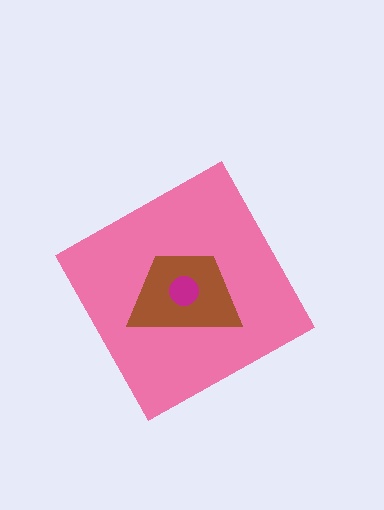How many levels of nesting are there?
3.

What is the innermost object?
The magenta circle.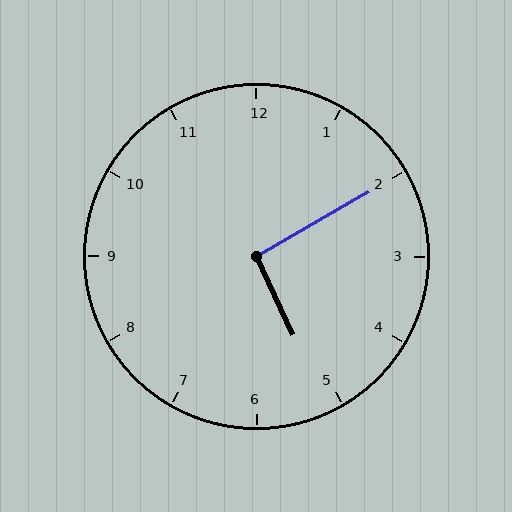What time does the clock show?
5:10.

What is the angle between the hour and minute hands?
Approximately 95 degrees.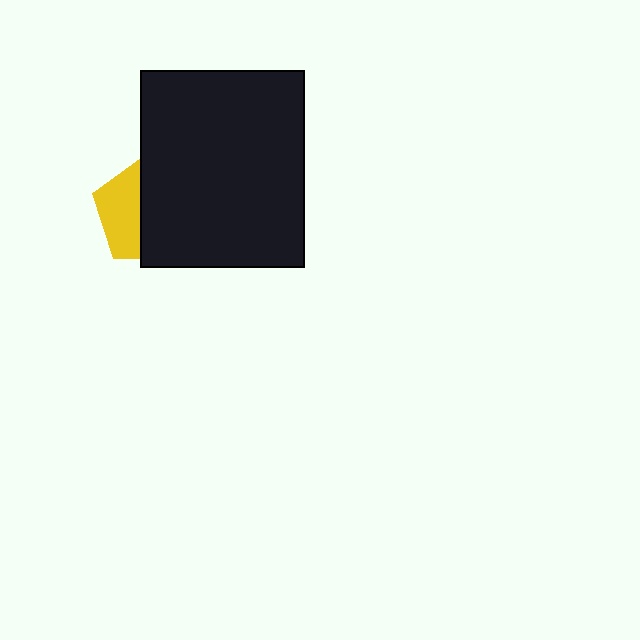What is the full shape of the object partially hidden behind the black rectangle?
The partially hidden object is a yellow pentagon.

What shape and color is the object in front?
The object in front is a black rectangle.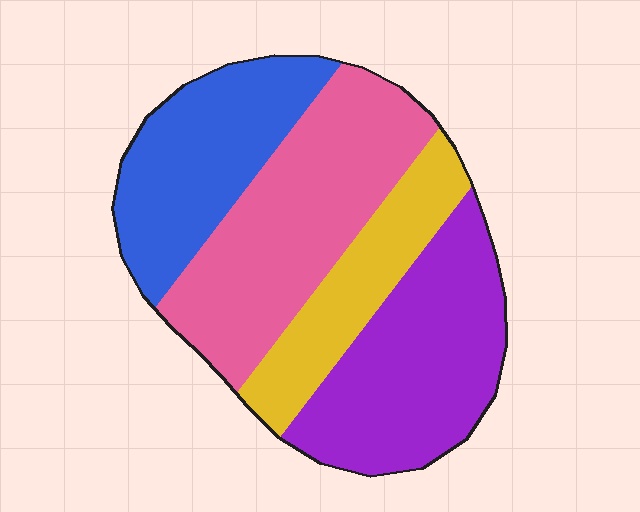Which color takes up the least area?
Yellow, at roughly 15%.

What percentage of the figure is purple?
Purple takes up about one quarter (1/4) of the figure.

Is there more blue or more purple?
Purple.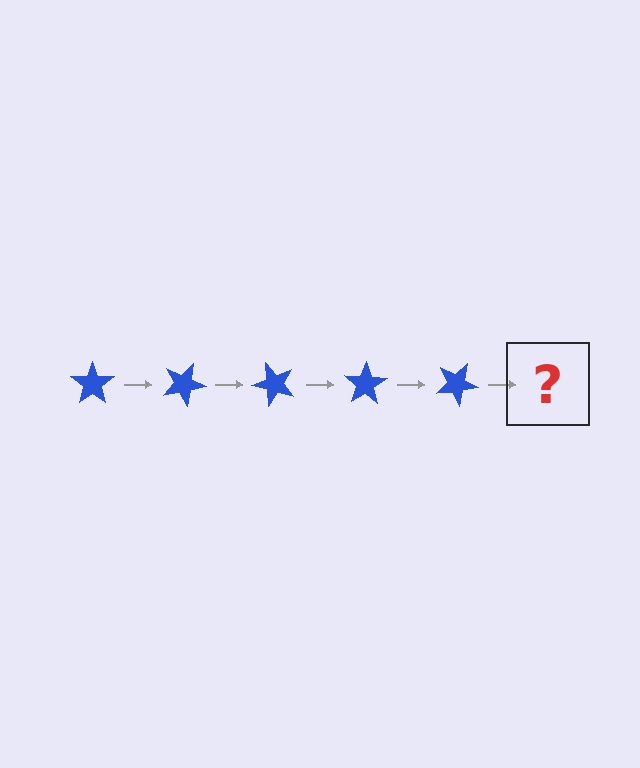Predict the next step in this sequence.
The next step is a blue star rotated 125 degrees.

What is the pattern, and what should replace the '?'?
The pattern is that the star rotates 25 degrees each step. The '?' should be a blue star rotated 125 degrees.